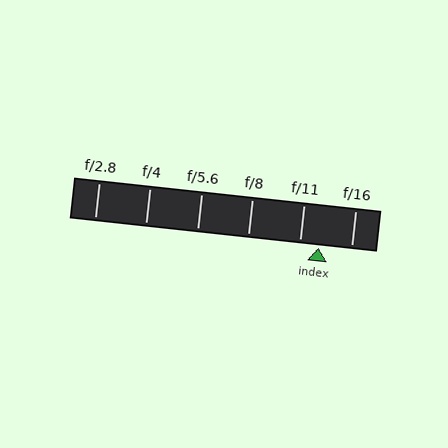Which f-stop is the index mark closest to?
The index mark is closest to f/11.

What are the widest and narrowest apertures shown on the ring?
The widest aperture shown is f/2.8 and the narrowest is f/16.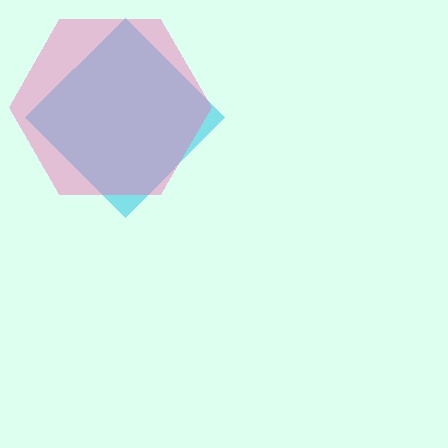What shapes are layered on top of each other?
The layered shapes are: a cyan diamond, a pink hexagon.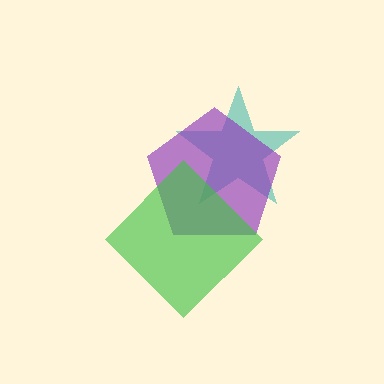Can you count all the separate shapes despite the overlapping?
Yes, there are 3 separate shapes.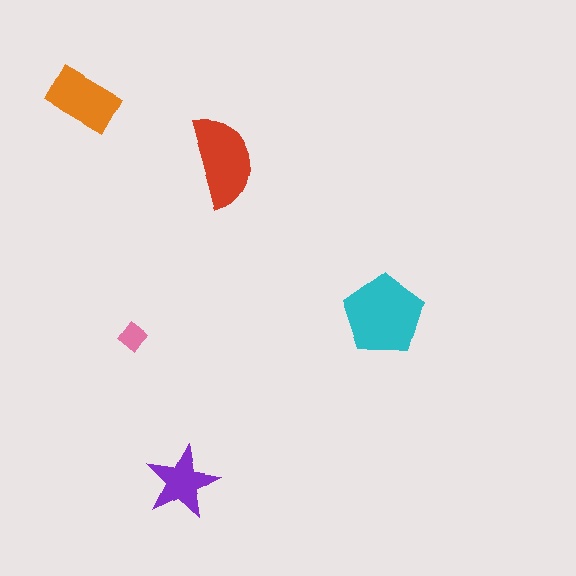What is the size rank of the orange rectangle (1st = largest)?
3rd.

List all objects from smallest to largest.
The pink diamond, the purple star, the orange rectangle, the red semicircle, the cyan pentagon.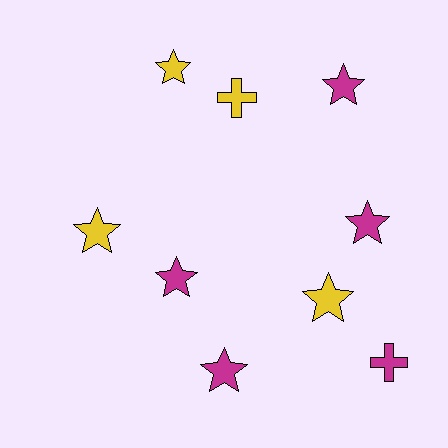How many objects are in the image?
There are 9 objects.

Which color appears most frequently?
Magenta, with 5 objects.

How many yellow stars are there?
There are 3 yellow stars.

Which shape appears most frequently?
Star, with 7 objects.